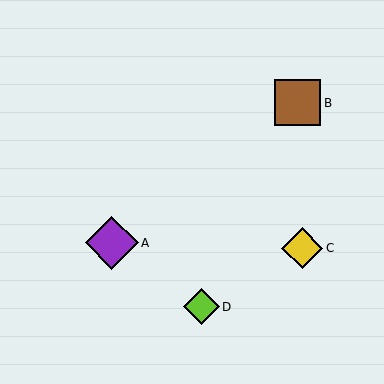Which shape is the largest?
The purple diamond (labeled A) is the largest.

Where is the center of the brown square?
The center of the brown square is at (297, 103).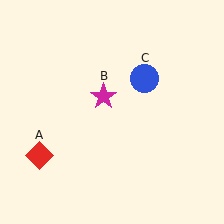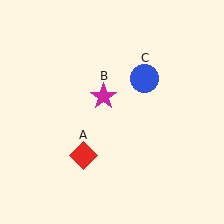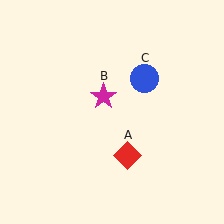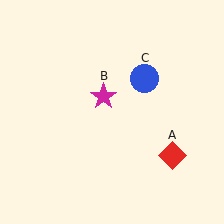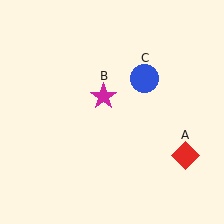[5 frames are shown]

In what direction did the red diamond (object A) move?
The red diamond (object A) moved right.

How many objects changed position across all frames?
1 object changed position: red diamond (object A).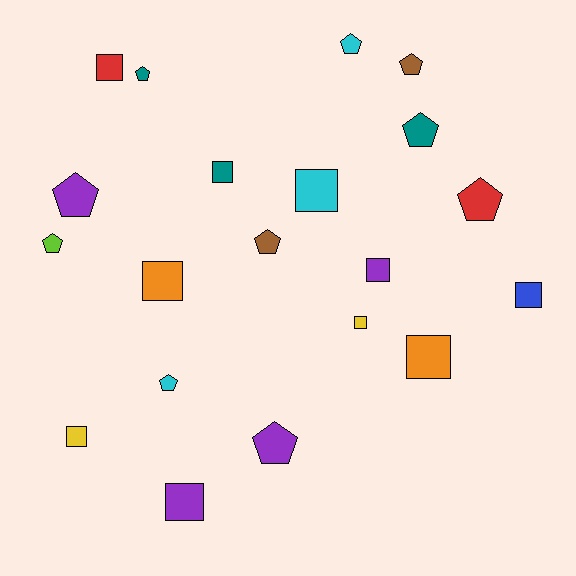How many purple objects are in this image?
There are 4 purple objects.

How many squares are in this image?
There are 10 squares.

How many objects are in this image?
There are 20 objects.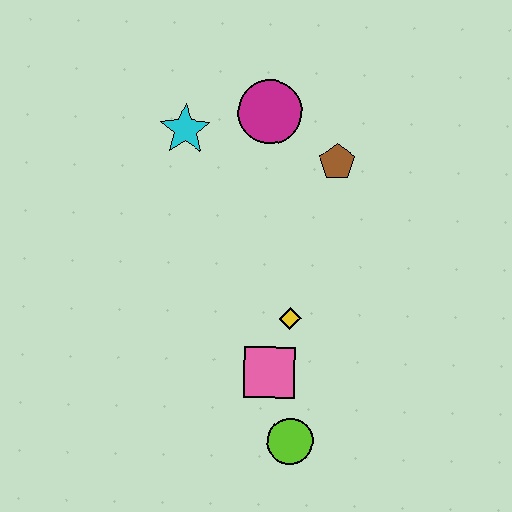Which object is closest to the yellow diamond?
The pink square is closest to the yellow diamond.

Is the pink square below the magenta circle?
Yes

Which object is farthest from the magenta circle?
The lime circle is farthest from the magenta circle.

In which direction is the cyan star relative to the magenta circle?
The cyan star is to the left of the magenta circle.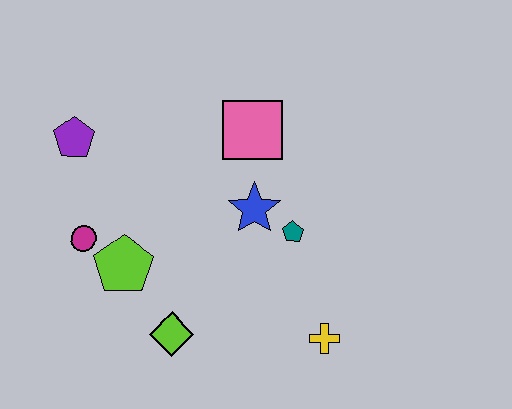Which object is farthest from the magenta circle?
The yellow cross is farthest from the magenta circle.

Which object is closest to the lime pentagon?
The magenta circle is closest to the lime pentagon.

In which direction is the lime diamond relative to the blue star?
The lime diamond is below the blue star.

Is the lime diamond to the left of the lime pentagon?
No